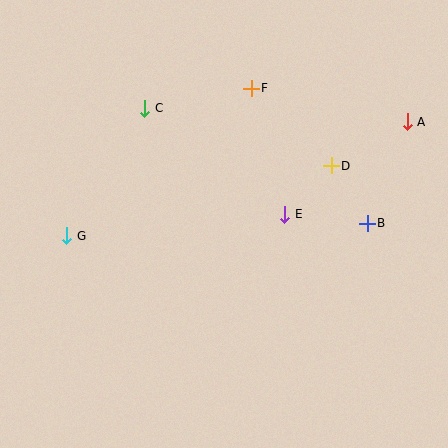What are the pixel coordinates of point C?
Point C is at (145, 108).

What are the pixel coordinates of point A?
Point A is at (407, 122).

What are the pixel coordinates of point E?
Point E is at (285, 214).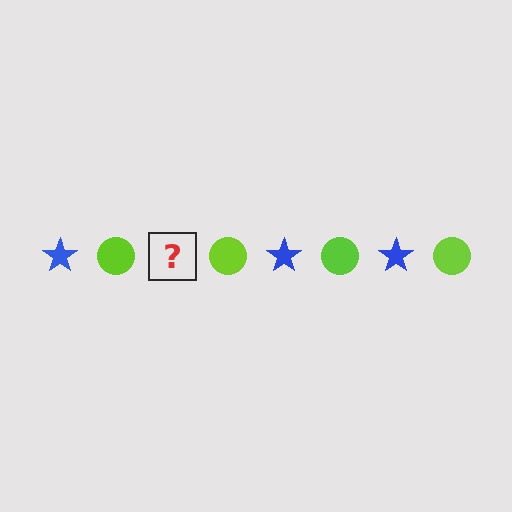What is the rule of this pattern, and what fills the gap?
The rule is that the pattern alternates between blue star and lime circle. The gap should be filled with a blue star.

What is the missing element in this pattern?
The missing element is a blue star.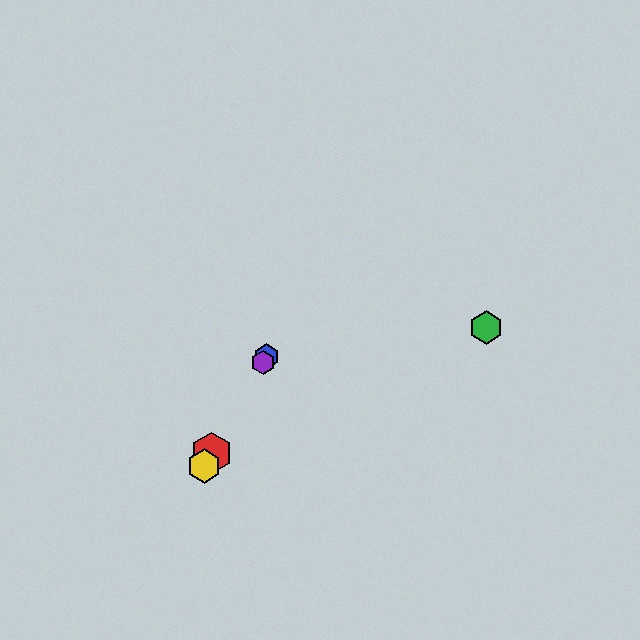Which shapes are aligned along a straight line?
The red hexagon, the blue hexagon, the yellow hexagon, the purple hexagon are aligned along a straight line.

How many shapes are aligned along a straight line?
4 shapes (the red hexagon, the blue hexagon, the yellow hexagon, the purple hexagon) are aligned along a straight line.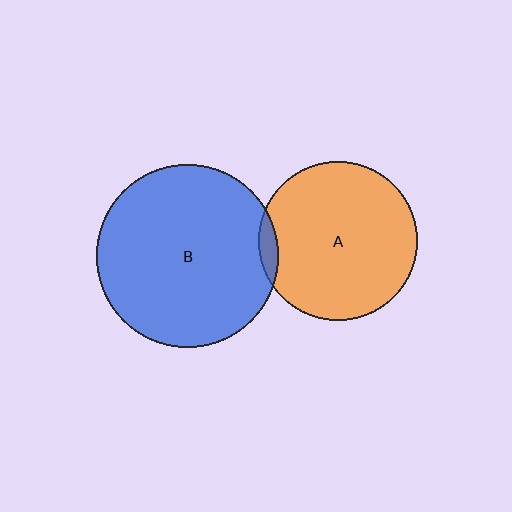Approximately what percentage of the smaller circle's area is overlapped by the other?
Approximately 5%.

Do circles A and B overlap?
Yes.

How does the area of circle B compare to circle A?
Approximately 1.3 times.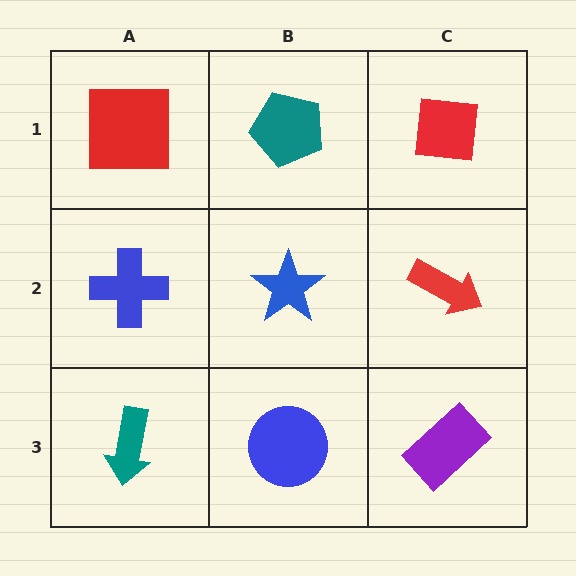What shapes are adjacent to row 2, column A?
A red square (row 1, column A), a teal arrow (row 3, column A), a blue star (row 2, column B).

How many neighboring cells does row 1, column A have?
2.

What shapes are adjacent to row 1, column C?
A red arrow (row 2, column C), a teal pentagon (row 1, column B).